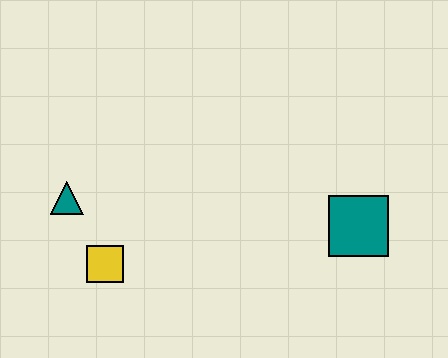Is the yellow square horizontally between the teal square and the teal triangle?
Yes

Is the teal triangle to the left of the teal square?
Yes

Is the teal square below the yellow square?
No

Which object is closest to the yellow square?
The teal triangle is closest to the yellow square.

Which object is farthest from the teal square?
The teal triangle is farthest from the teal square.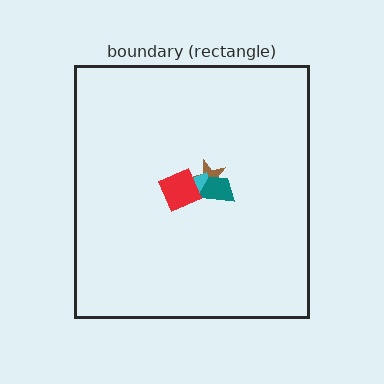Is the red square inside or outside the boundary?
Inside.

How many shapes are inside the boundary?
4 inside, 0 outside.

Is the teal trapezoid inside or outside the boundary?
Inside.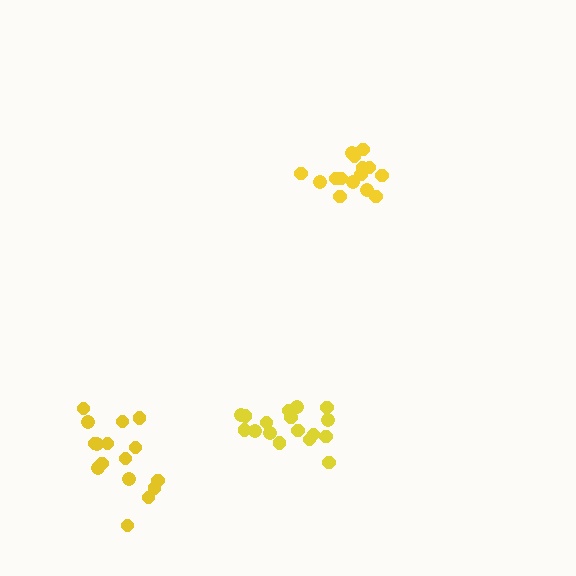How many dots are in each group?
Group 1: 17 dots, Group 2: 15 dots, Group 3: 16 dots (48 total).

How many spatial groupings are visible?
There are 3 spatial groupings.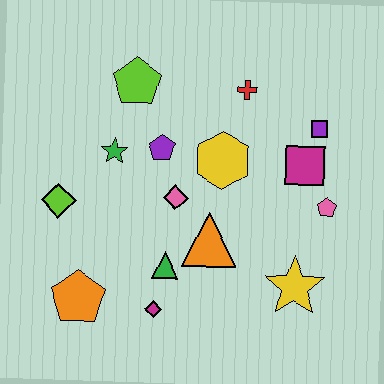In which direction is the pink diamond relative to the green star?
The pink diamond is to the right of the green star.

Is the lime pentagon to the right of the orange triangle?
No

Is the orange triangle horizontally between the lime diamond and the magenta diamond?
No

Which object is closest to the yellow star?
The pink pentagon is closest to the yellow star.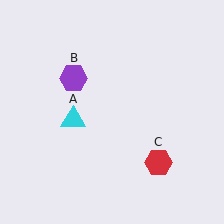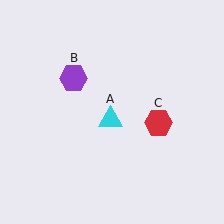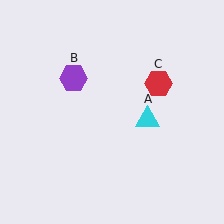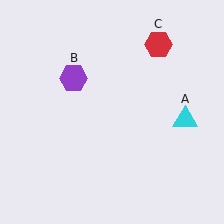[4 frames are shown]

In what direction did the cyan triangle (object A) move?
The cyan triangle (object A) moved right.